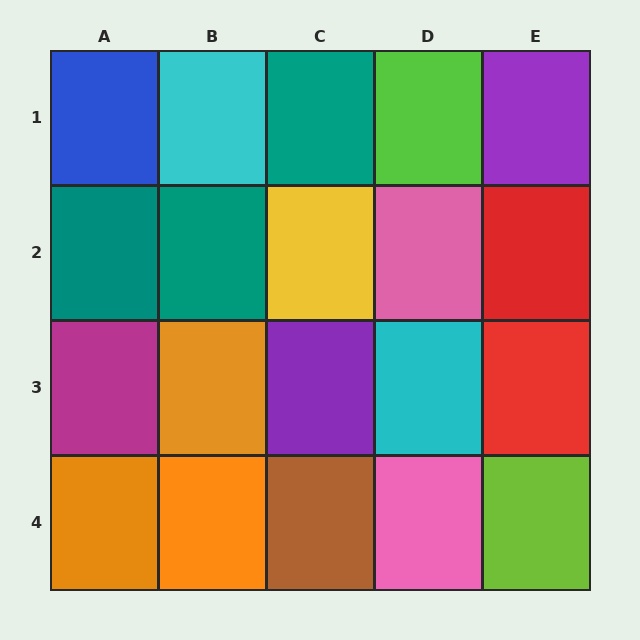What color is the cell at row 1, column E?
Purple.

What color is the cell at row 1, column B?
Cyan.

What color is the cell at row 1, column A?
Blue.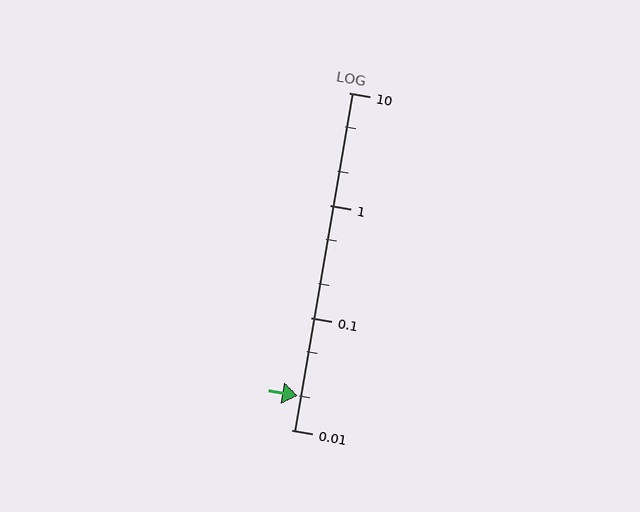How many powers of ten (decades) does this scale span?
The scale spans 3 decades, from 0.01 to 10.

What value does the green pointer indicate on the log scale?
The pointer indicates approximately 0.02.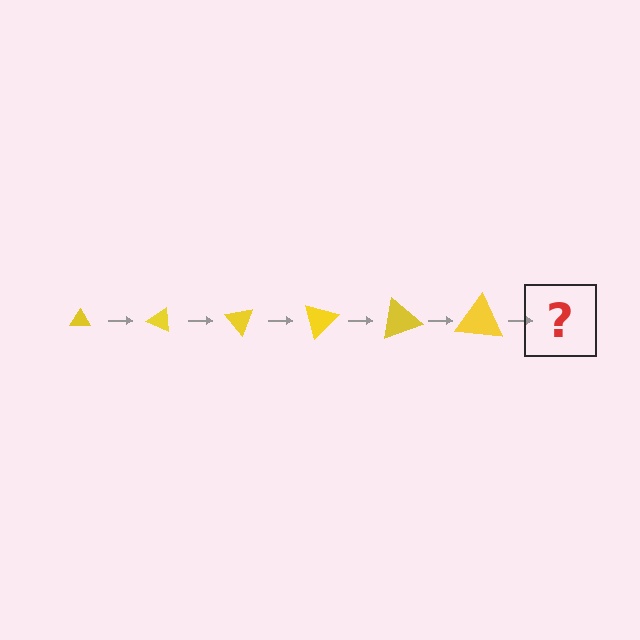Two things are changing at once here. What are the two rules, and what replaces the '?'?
The two rules are that the triangle grows larger each step and it rotates 25 degrees each step. The '?' should be a triangle, larger than the previous one and rotated 150 degrees from the start.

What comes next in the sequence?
The next element should be a triangle, larger than the previous one and rotated 150 degrees from the start.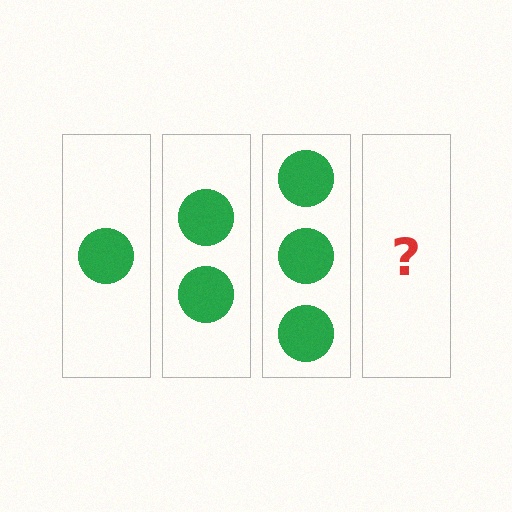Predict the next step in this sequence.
The next step is 4 circles.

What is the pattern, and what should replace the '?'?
The pattern is that each step adds one more circle. The '?' should be 4 circles.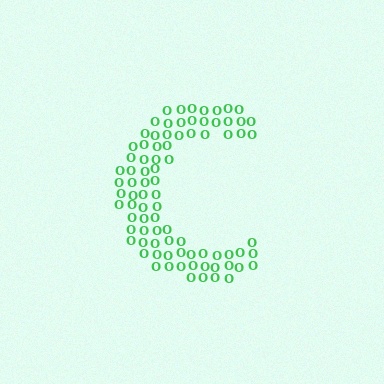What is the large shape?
The large shape is the letter C.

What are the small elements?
The small elements are letter O's.